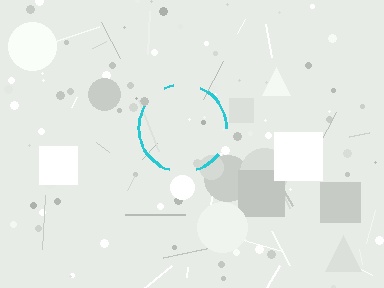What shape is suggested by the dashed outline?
The dashed outline suggests a circle.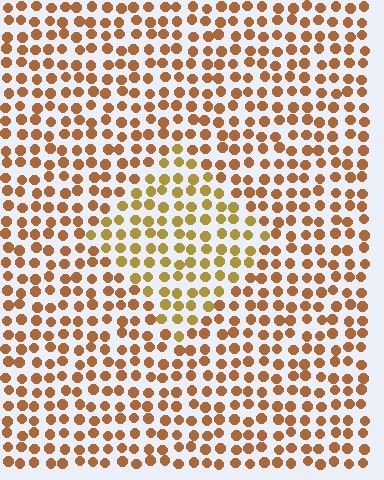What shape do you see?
I see a diamond.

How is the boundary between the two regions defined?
The boundary is defined purely by a slight shift in hue (about 25 degrees). Spacing, size, and orientation are identical on both sides.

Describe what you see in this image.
The image is filled with small brown elements in a uniform arrangement. A diamond-shaped region is visible where the elements are tinted to a slightly different hue, forming a subtle color boundary.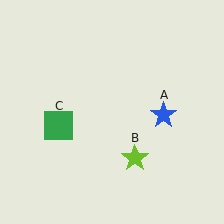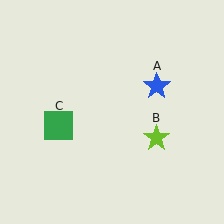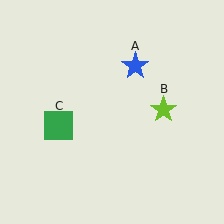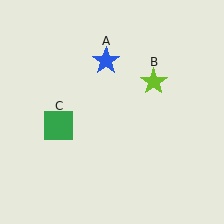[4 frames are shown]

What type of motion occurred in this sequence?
The blue star (object A), lime star (object B) rotated counterclockwise around the center of the scene.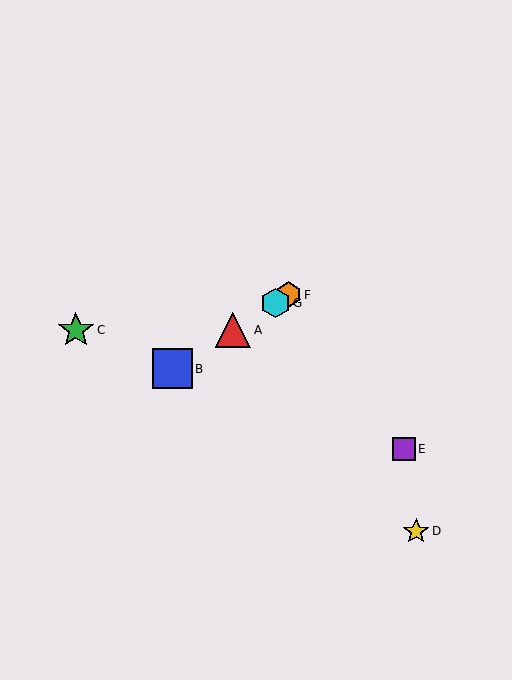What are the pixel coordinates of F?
Object F is at (288, 295).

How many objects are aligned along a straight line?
4 objects (A, B, F, G) are aligned along a straight line.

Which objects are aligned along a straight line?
Objects A, B, F, G are aligned along a straight line.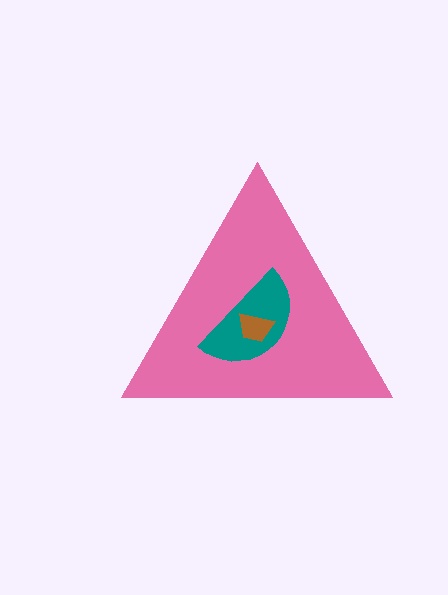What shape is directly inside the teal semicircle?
The brown trapezoid.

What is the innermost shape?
The brown trapezoid.